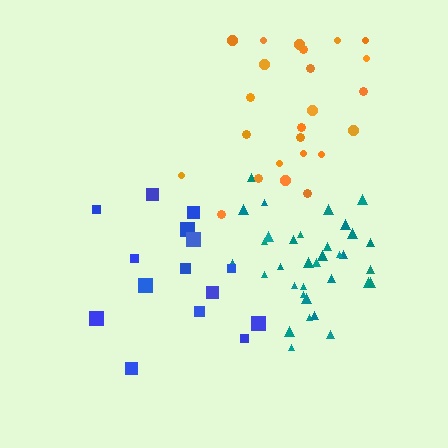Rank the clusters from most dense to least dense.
teal, orange, blue.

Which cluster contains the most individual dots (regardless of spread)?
Teal (35).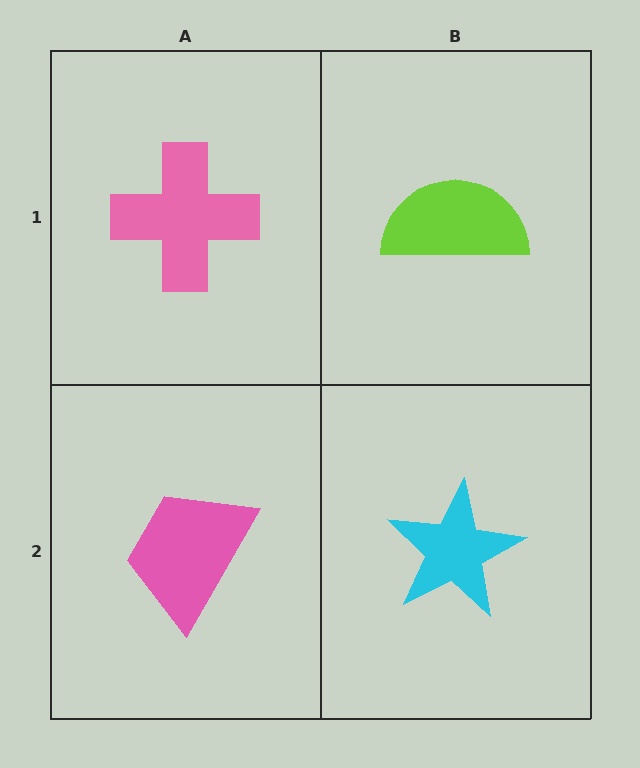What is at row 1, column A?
A pink cross.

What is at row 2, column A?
A pink trapezoid.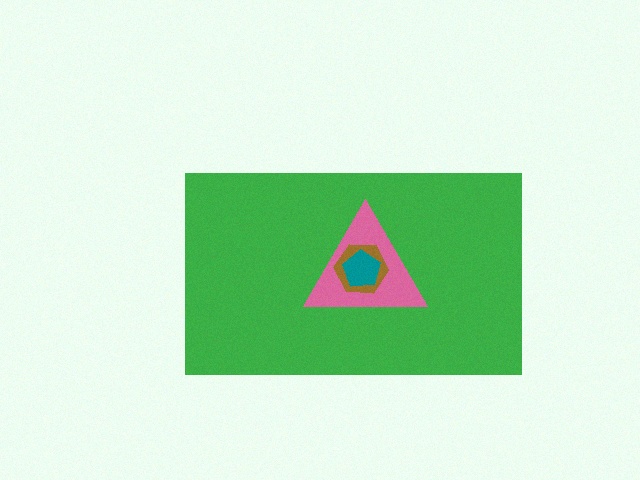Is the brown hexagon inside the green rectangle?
Yes.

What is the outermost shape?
The green rectangle.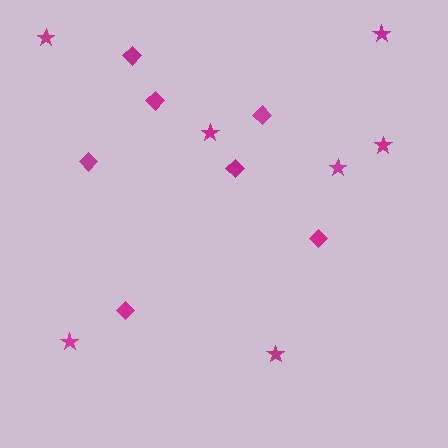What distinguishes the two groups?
There are 2 groups: one group of diamonds (7) and one group of stars (7).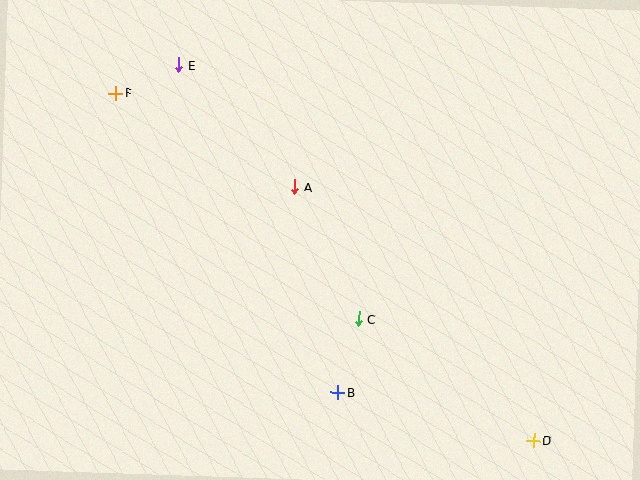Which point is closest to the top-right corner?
Point A is closest to the top-right corner.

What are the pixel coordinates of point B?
Point B is at (337, 393).